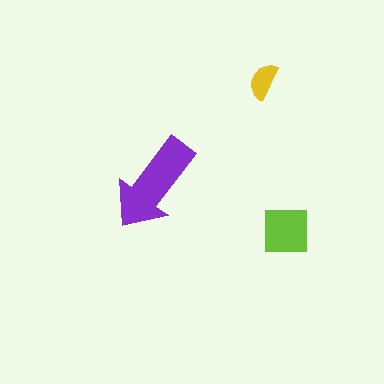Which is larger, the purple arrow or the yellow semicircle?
The purple arrow.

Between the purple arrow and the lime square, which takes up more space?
The purple arrow.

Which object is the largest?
The purple arrow.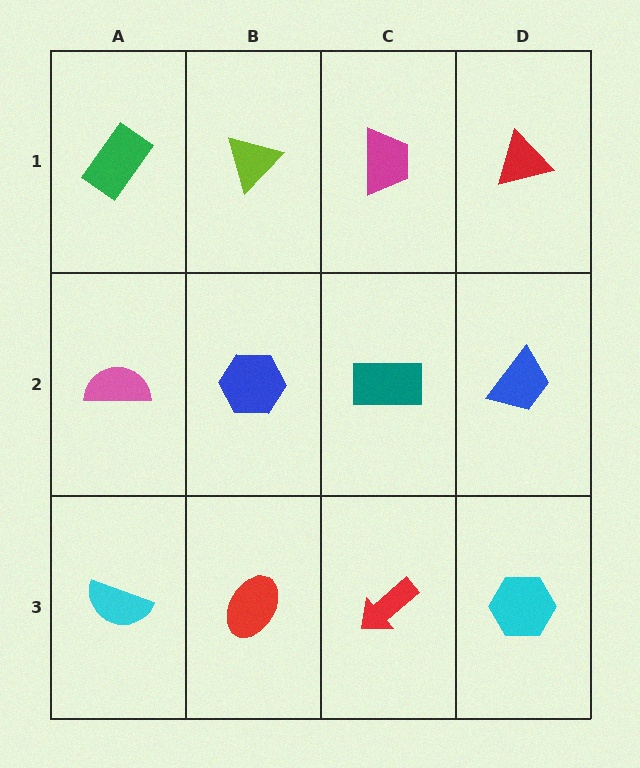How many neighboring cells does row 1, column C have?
3.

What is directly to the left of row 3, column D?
A red arrow.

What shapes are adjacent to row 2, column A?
A green rectangle (row 1, column A), a cyan semicircle (row 3, column A), a blue hexagon (row 2, column B).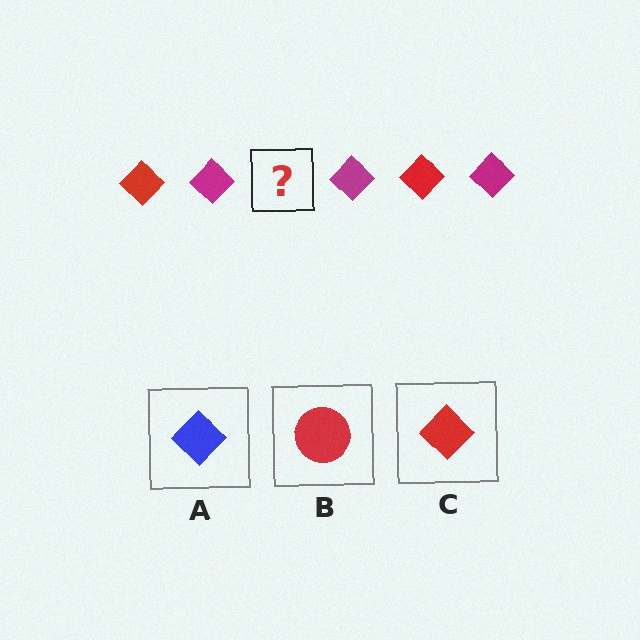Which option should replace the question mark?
Option C.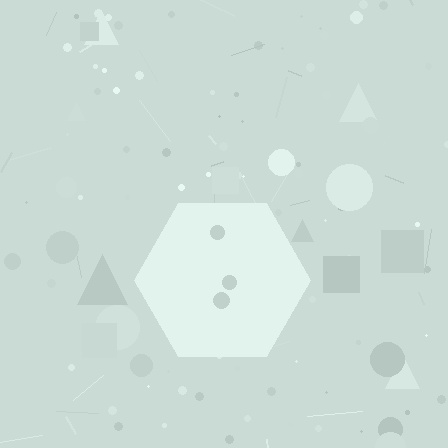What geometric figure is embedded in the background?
A hexagon is embedded in the background.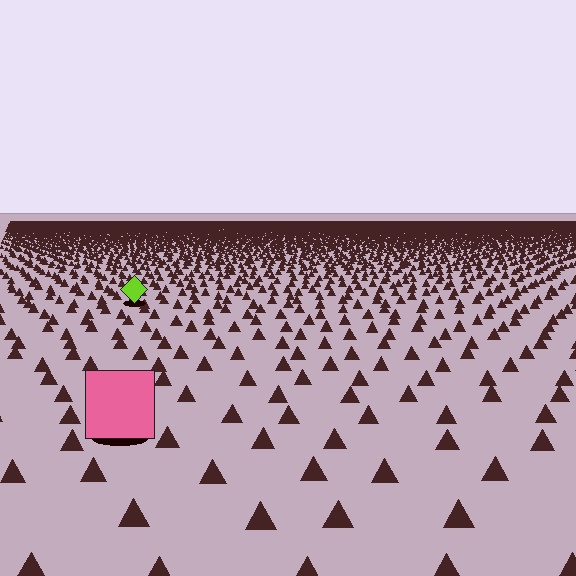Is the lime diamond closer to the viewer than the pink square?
No. The pink square is closer — you can tell from the texture gradient: the ground texture is coarser near it.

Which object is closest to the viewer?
The pink square is closest. The texture marks near it are larger and more spread out.